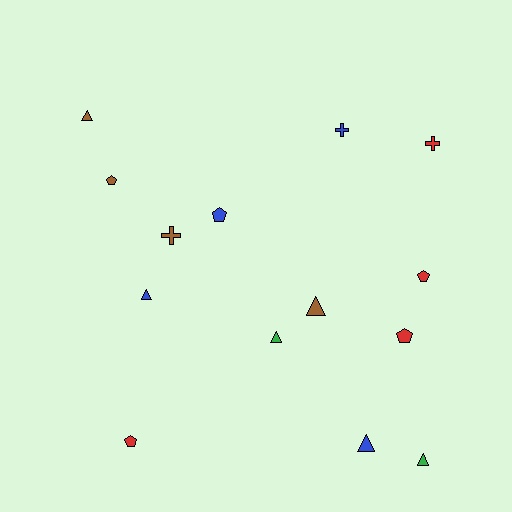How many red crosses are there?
There is 1 red cross.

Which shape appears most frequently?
Triangle, with 6 objects.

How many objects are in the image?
There are 14 objects.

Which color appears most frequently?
Brown, with 4 objects.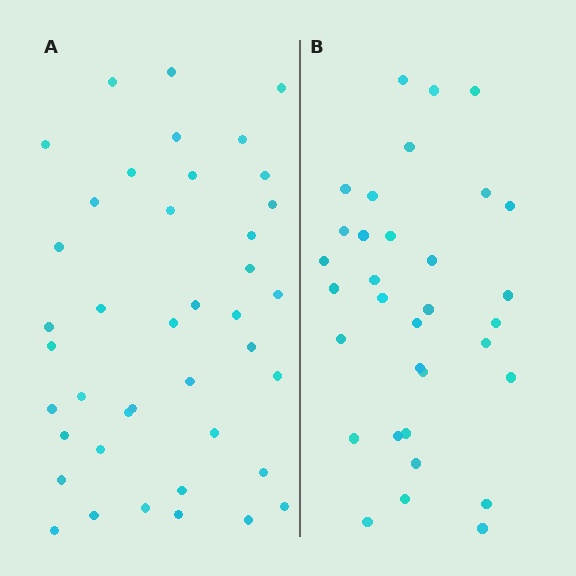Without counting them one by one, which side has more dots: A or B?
Region A (the left region) has more dots.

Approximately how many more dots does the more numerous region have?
Region A has roughly 8 or so more dots than region B.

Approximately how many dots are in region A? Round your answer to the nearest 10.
About 40 dots. (The exact count is 41, which rounds to 40.)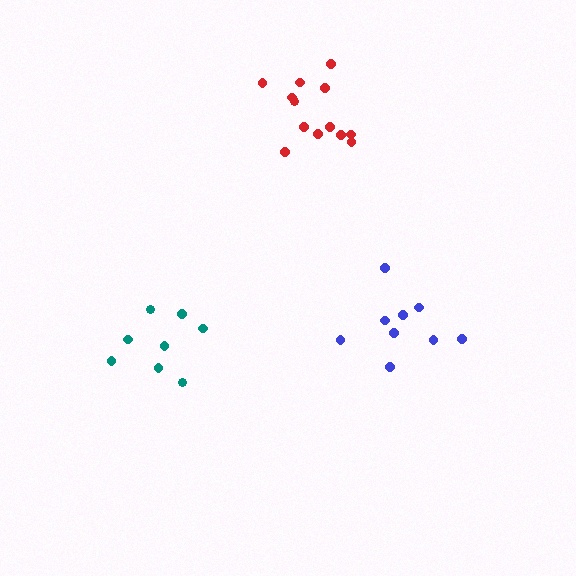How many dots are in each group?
Group 1: 9 dots, Group 2: 13 dots, Group 3: 8 dots (30 total).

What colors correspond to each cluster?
The clusters are colored: blue, red, teal.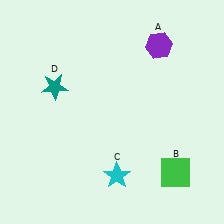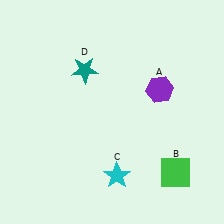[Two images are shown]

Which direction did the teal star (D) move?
The teal star (D) moved right.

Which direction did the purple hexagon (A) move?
The purple hexagon (A) moved down.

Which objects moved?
The objects that moved are: the purple hexagon (A), the teal star (D).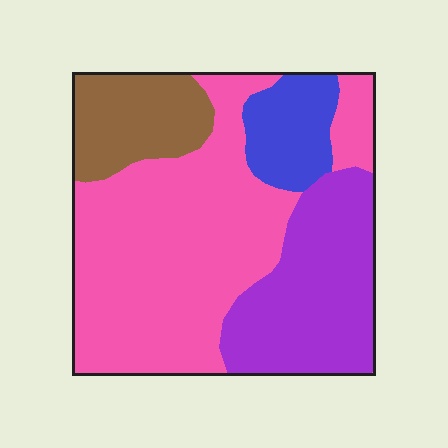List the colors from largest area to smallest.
From largest to smallest: pink, purple, brown, blue.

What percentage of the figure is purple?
Purple takes up about one quarter (1/4) of the figure.